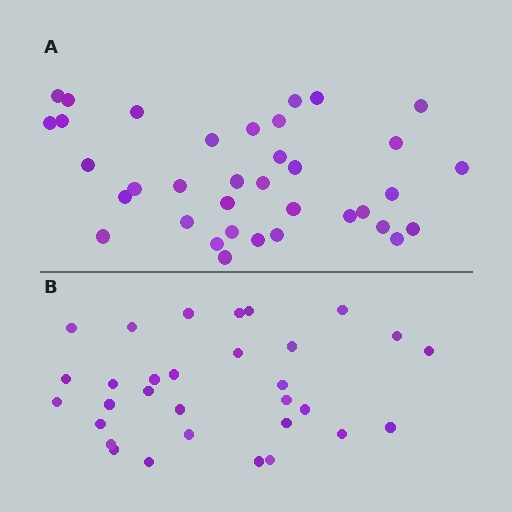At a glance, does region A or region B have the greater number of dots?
Region A (the top region) has more dots.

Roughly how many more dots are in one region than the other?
Region A has about 5 more dots than region B.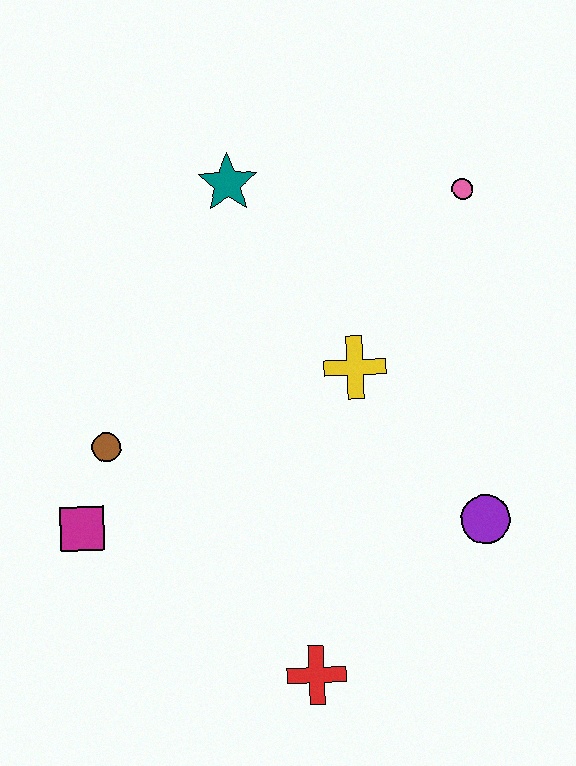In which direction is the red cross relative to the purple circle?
The red cross is to the left of the purple circle.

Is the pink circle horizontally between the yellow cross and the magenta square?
No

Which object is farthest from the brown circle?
The pink circle is farthest from the brown circle.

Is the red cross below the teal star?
Yes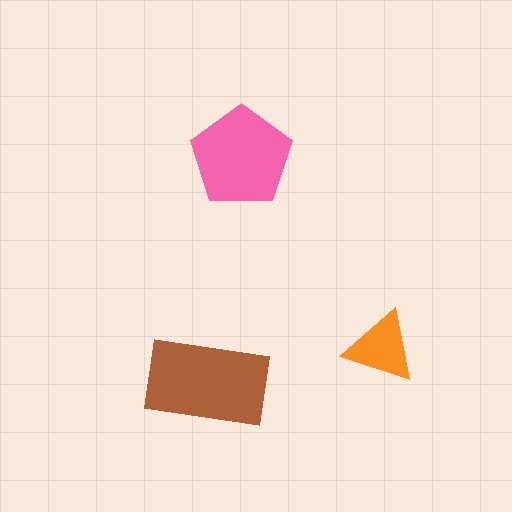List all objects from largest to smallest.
The brown rectangle, the pink pentagon, the orange triangle.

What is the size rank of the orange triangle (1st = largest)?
3rd.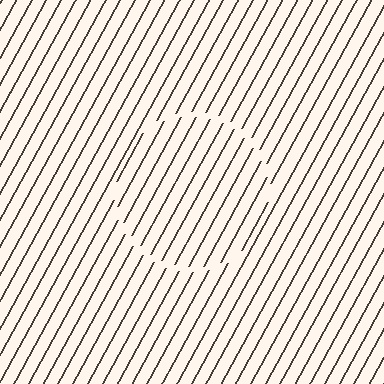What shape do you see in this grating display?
An illusory circle. The interior of the shape contains the same grating, shifted by half a period — the contour is defined by the phase discontinuity where line-ends from the inner and outer gratings abut.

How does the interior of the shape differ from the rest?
The interior of the shape contains the same grating, shifted by half a period — the contour is defined by the phase discontinuity where line-ends from the inner and outer gratings abut.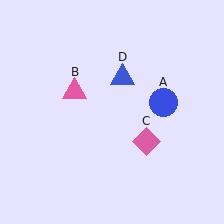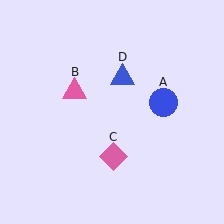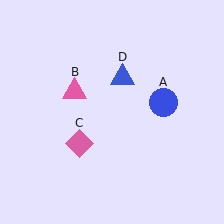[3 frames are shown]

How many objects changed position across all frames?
1 object changed position: pink diamond (object C).